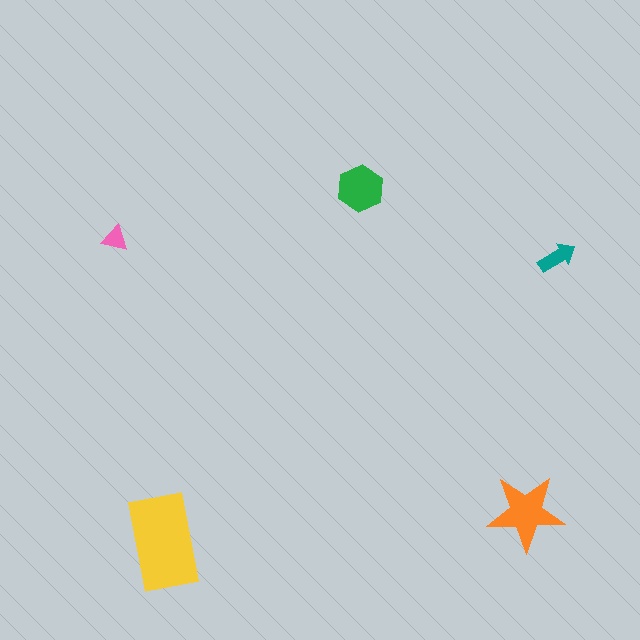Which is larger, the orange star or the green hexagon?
The orange star.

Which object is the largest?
The yellow rectangle.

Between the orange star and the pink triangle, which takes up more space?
The orange star.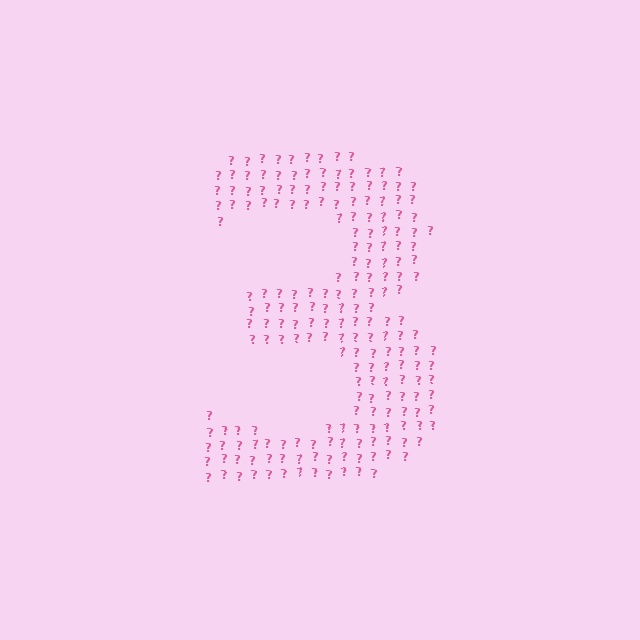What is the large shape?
The large shape is the digit 3.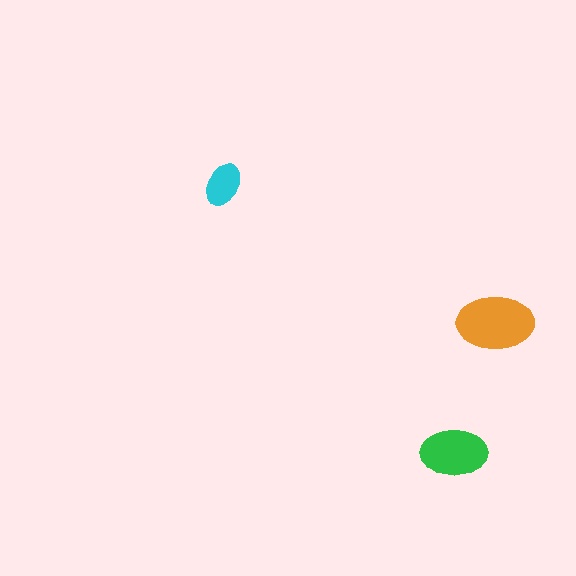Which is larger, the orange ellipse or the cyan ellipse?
The orange one.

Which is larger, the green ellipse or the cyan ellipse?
The green one.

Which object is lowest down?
The green ellipse is bottommost.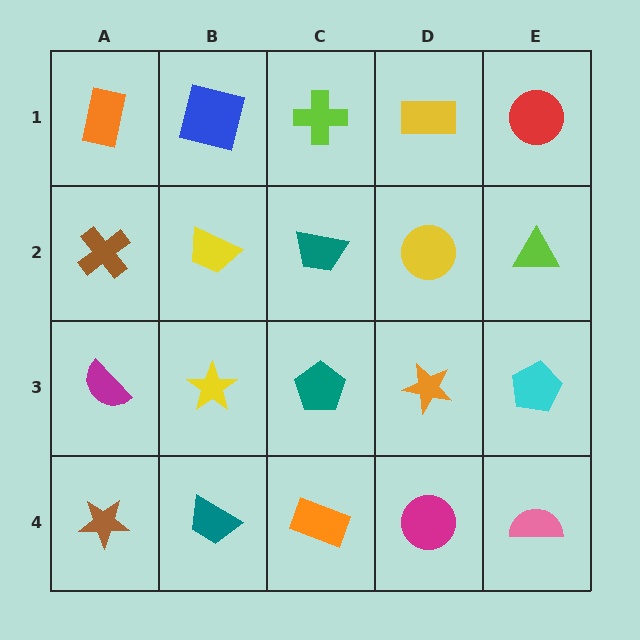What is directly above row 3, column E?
A lime triangle.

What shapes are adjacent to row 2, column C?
A lime cross (row 1, column C), a teal pentagon (row 3, column C), a yellow trapezoid (row 2, column B), a yellow circle (row 2, column D).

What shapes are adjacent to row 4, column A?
A magenta semicircle (row 3, column A), a teal trapezoid (row 4, column B).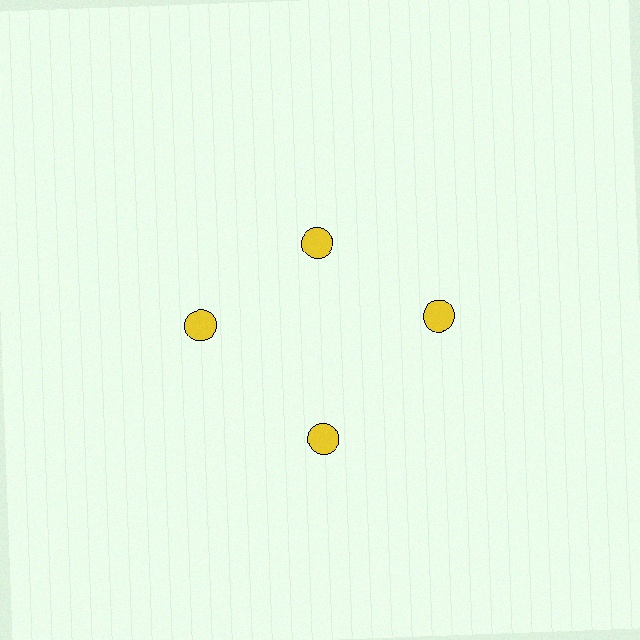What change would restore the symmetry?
The symmetry would be restored by moving it outward, back onto the ring so that all 4 circles sit at equal angles and equal distance from the center.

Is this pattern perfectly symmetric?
No. The 4 yellow circles are arranged in a ring, but one element near the 12 o'clock position is pulled inward toward the center, breaking the 4-fold rotational symmetry.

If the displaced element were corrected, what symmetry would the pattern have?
It would have 4-fold rotational symmetry — the pattern would map onto itself every 90 degrees.